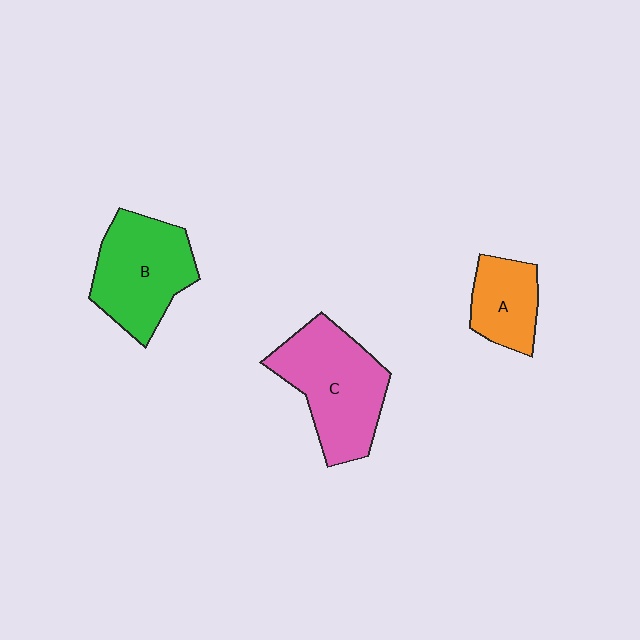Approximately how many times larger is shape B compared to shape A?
Approximately 1.7 times.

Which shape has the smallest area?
Shape A (orange).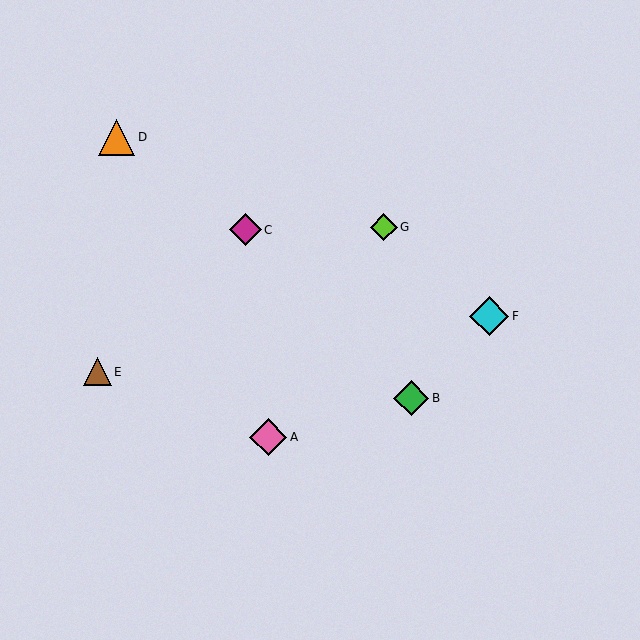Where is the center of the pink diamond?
The center of the pink diamond is at (268, 437).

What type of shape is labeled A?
Shape A is a pink diamond.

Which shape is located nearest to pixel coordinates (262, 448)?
The pink diamond (labeled A) at (268, 437) is nearest to that location.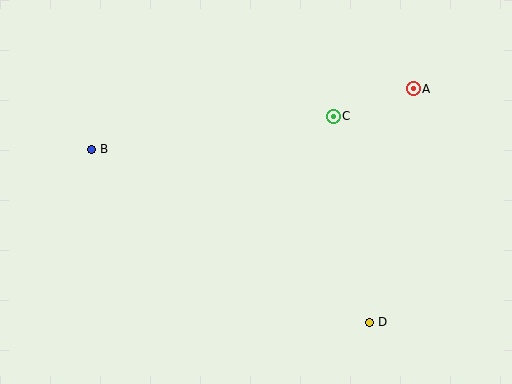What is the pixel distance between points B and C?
The distance between B and C is 244 pixels.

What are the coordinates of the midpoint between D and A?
The midpoint between D and A is at (391, 205).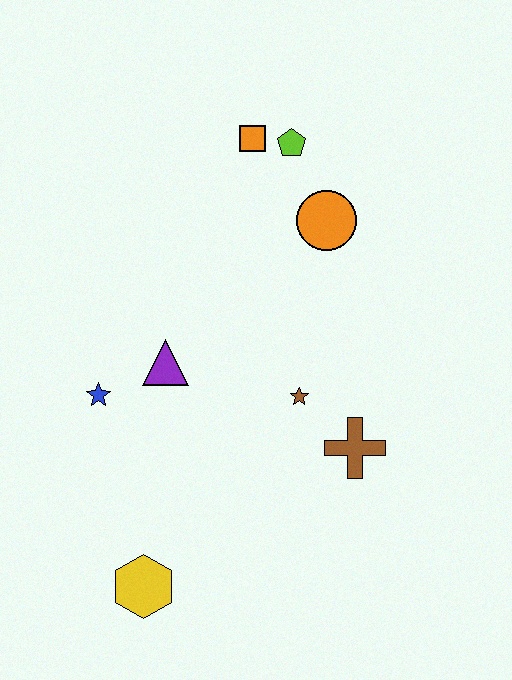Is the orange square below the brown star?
No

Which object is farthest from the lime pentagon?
The yellow hexagon is farthest from the lime pentagon.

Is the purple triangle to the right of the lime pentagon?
No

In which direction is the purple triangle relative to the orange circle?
The purple triangle is to the left of the orange circle.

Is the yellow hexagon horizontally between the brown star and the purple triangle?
No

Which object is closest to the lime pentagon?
The orange square is closest to the lime pentagon.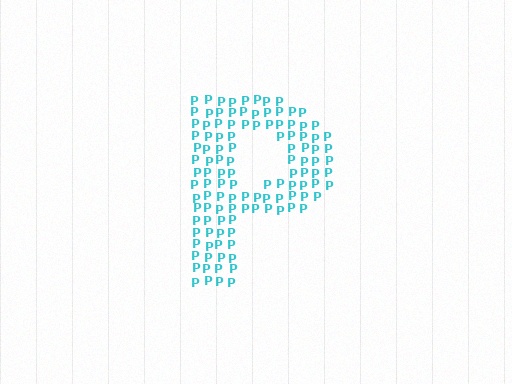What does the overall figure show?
The overall figure shows the letter P.